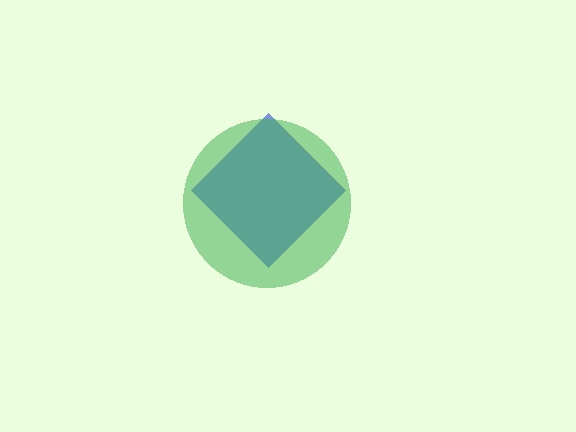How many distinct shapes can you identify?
There are 2 distinct shapes: a blue diamond, a green circle.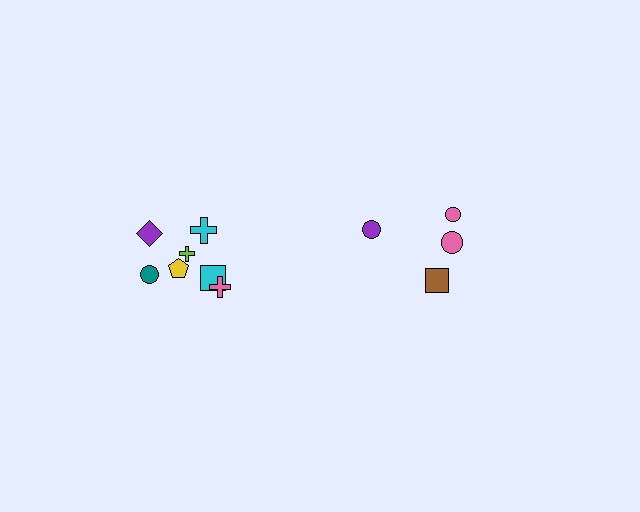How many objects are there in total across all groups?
There are 11 objects.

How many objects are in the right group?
There are 4 objects.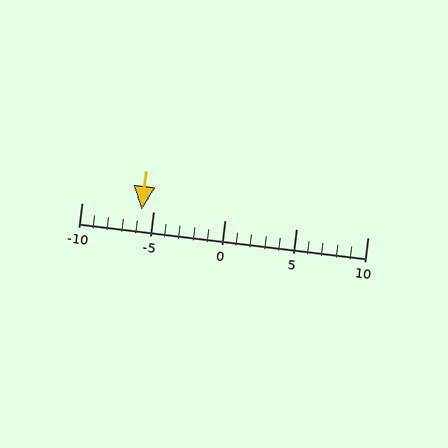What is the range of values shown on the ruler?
The ruler shows values from -10 to 10.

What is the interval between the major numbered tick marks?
The major tick marks are spaced 5 units apart.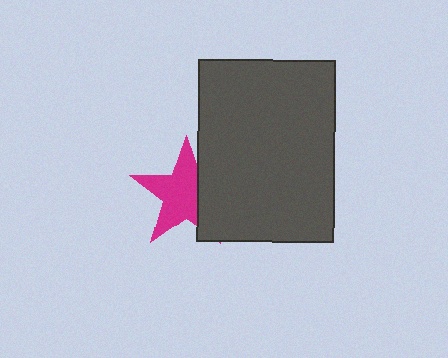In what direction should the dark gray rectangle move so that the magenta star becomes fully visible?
The dark gray rectangle should move right. That is the shortest direction to clear the overlap and leave the magenta star fully visible.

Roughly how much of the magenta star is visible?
Most of it is visible (roughly 69%).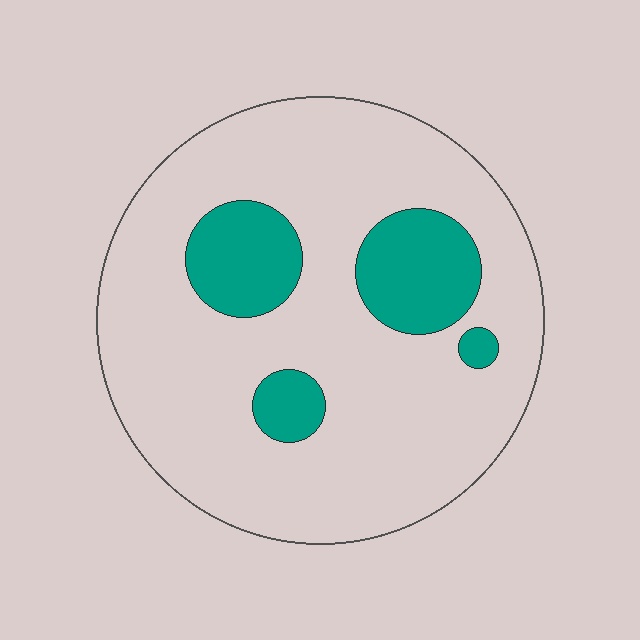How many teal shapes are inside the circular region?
4.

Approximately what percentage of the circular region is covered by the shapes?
Approximately 20%.